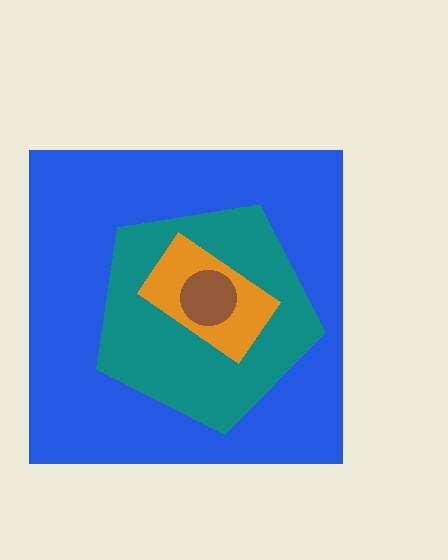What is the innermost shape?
The brown circle.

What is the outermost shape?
The blue square.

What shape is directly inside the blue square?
The teal pentagon.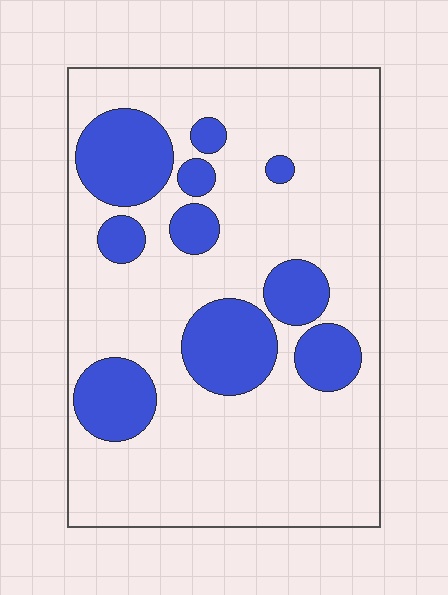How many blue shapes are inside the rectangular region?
10.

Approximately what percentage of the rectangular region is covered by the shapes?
Approximately 25%.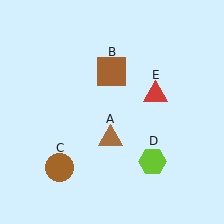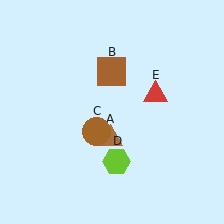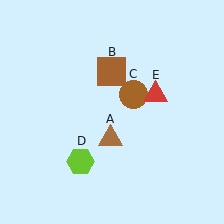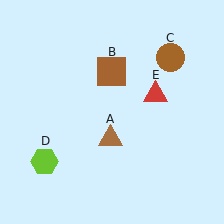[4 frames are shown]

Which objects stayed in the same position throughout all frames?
Brown triangle (object A) and brown square (object B) and red triangle (object E) remained stationary.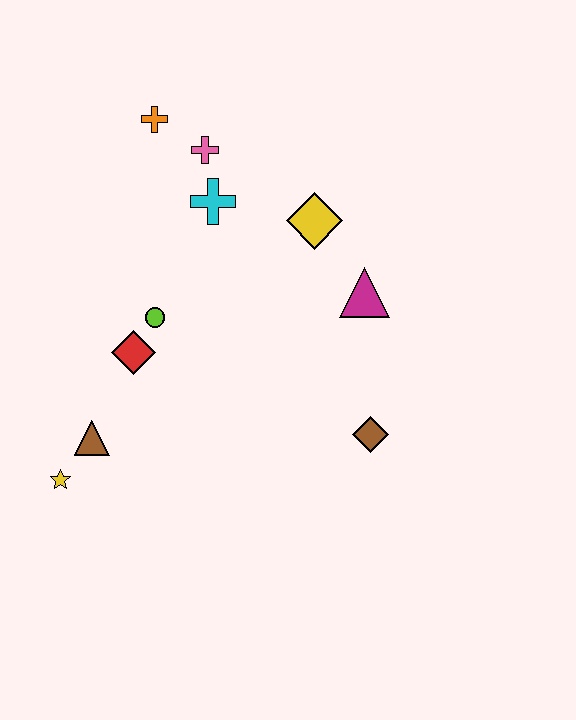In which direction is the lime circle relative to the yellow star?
The lime circle is above the yellow star.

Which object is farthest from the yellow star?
The orange cross is farthest from the yellow star.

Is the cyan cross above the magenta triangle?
Yes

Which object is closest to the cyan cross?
The pink cross is closest to the cyan cross.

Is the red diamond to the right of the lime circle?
No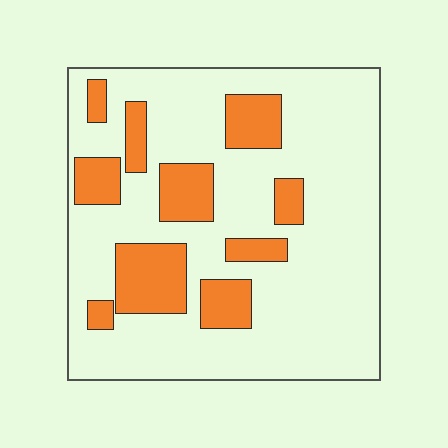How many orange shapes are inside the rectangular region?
10.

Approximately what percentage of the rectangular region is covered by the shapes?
Approximately 25%.